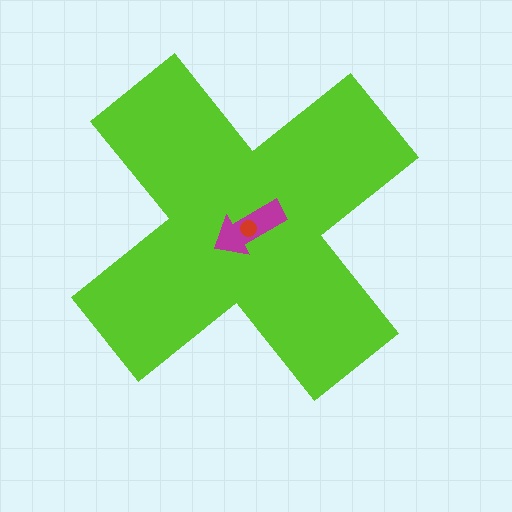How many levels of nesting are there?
3.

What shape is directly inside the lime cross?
The magenta arrow.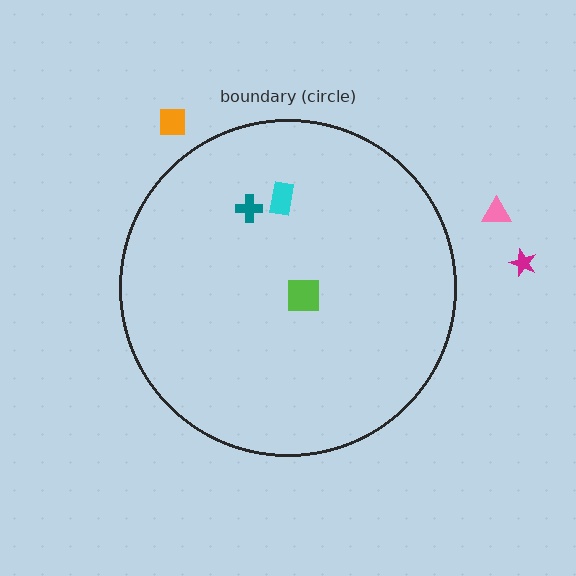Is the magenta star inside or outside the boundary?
Outside.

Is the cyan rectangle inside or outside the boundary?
Inside.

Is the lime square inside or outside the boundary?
Inside.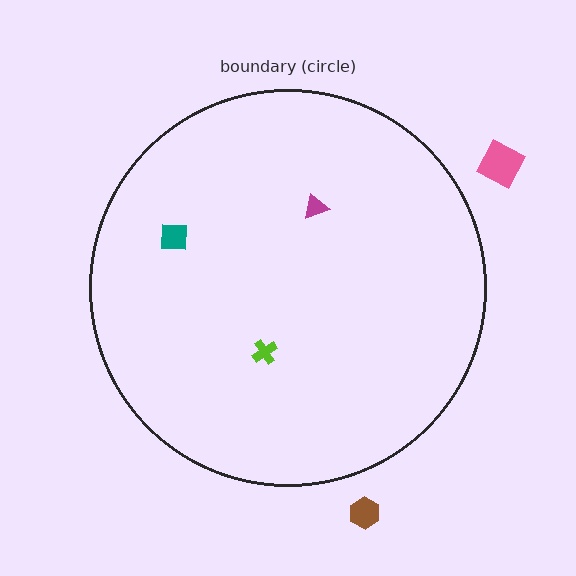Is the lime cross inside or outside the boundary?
Inside.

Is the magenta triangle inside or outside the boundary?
Inside.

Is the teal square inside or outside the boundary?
Inside.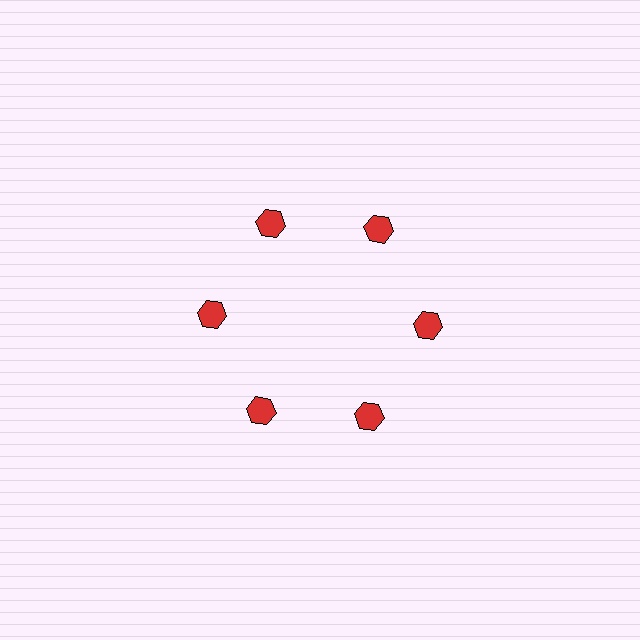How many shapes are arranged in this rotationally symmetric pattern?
There are 6 shapes, arranged in 6 groups of 1.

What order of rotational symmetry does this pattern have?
This pattern has 6-fold rotational symmetry.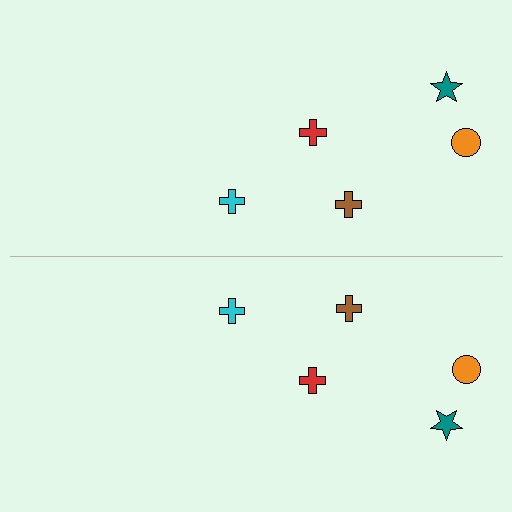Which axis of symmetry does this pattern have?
The pattern has a horizontal axis of symmetry running through the center of the image.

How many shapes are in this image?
There are 10 shapes in this image.